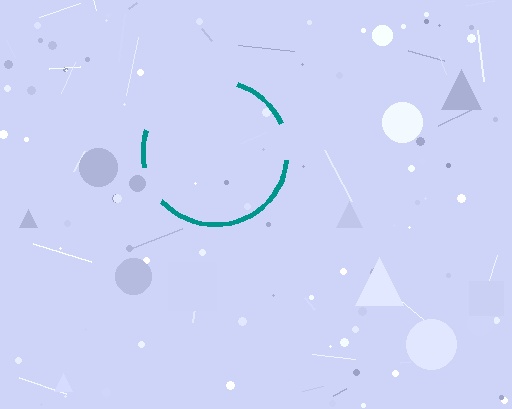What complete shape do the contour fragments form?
The contour fragments form a circle.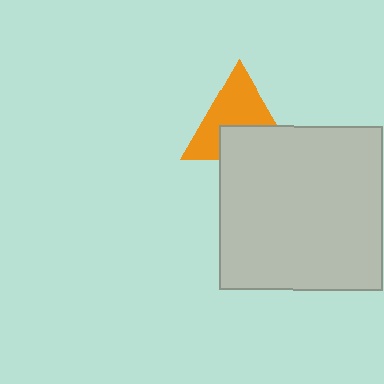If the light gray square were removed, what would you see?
You would see the complete orange triangle.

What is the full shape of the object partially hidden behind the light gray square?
The partially hidden object is an orange triangle.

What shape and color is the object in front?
The object in front is a light gray square.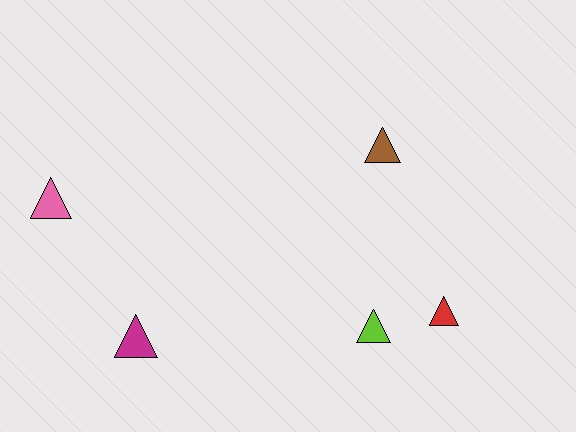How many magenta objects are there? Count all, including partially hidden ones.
There is 1 magenta object.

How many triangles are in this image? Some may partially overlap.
There are 5 triangles.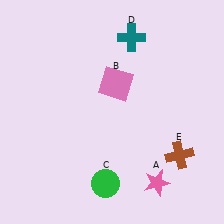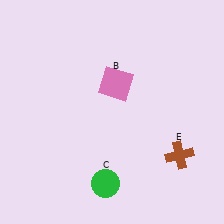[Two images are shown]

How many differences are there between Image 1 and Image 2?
There are 2 differences between the two images.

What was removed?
The pink star (A), the teal cross (D) were removed in Image 2.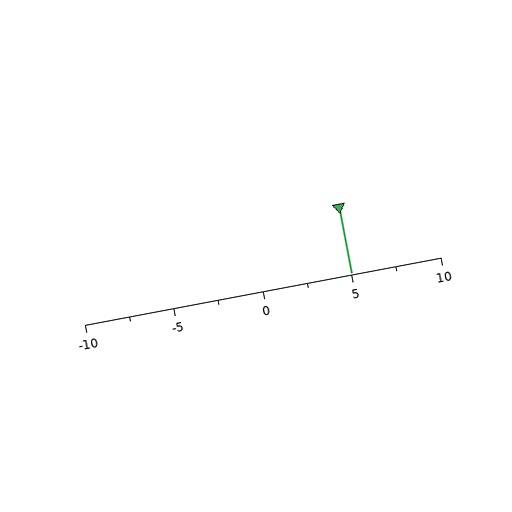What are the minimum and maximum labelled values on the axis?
The axis runs from -10 to 10.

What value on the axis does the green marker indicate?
The marker indicates approximately 5.